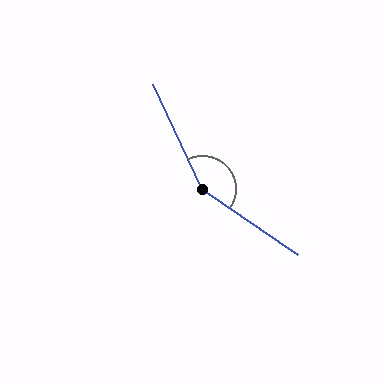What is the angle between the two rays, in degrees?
Approximately 150 degrees.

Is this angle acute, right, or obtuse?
It is obtuse.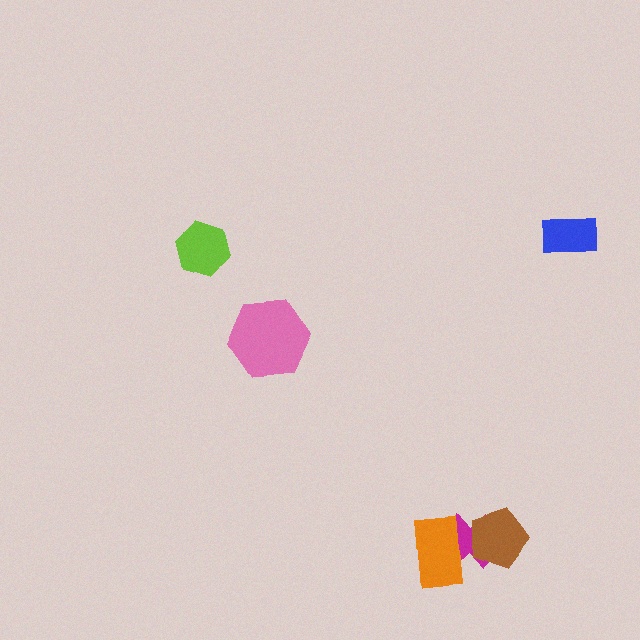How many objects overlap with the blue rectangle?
0 objects overlap with the blue rectangle.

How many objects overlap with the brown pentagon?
1 object overlaps with the brown pentagon.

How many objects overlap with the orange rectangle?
1 object overlaps with the orange rectangle.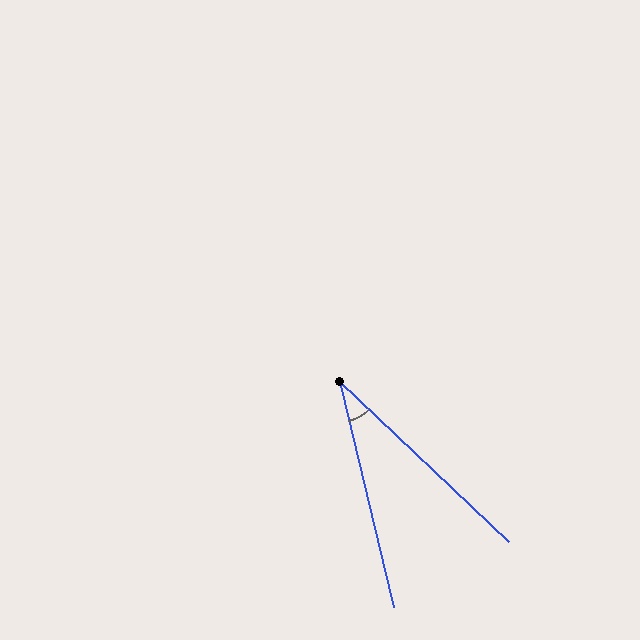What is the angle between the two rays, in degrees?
Approximately 33 degrees.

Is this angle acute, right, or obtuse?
It is acute.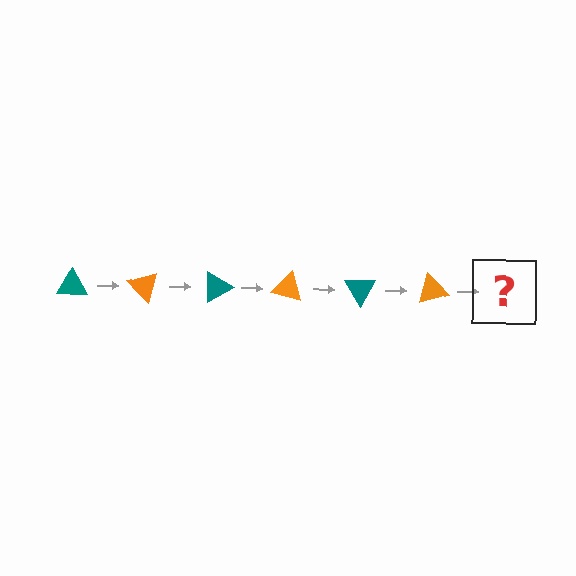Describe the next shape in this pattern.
It should be a teal triangle, rotated 270 degrees from the start.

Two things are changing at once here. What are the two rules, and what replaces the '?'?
The two rules are that it rotates 45 degrees each step and the color cycles through teal and orange. The '?' should be a teal triangle, rotated 270 degrees from the start.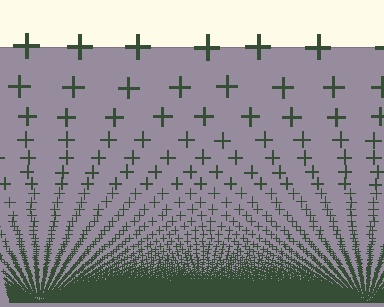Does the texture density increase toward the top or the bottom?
Density increases toward the bottom.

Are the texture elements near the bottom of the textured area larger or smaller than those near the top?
Smaller. The gradient is inverted — elements near the bottom are smaller and denser.